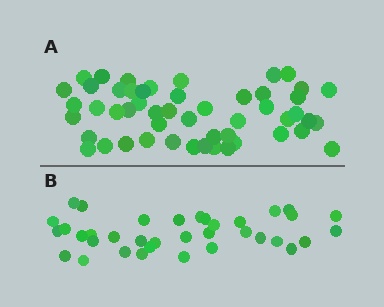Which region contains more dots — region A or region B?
Region A (the top region) has more dots.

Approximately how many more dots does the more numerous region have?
Region A has approximately 15 more dots than region B.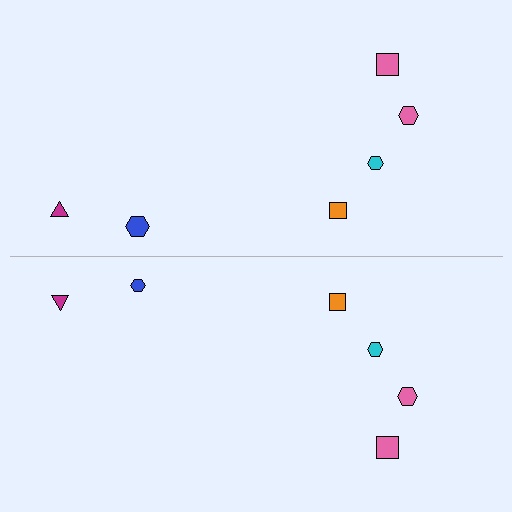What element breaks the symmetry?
The blue hexagon on the bottom side has a different size than its mirror counterpart.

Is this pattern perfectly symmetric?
No, the pattern is not perfectly symmetric. The blue hexagon on the bottom side has a different size than its mirror counterpart.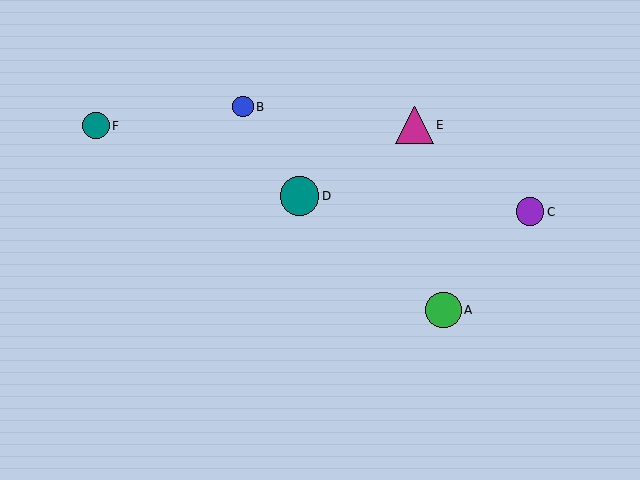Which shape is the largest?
The teal circle (labeled D) is the largest.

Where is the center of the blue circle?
The center of the blue circle is at (243, 107).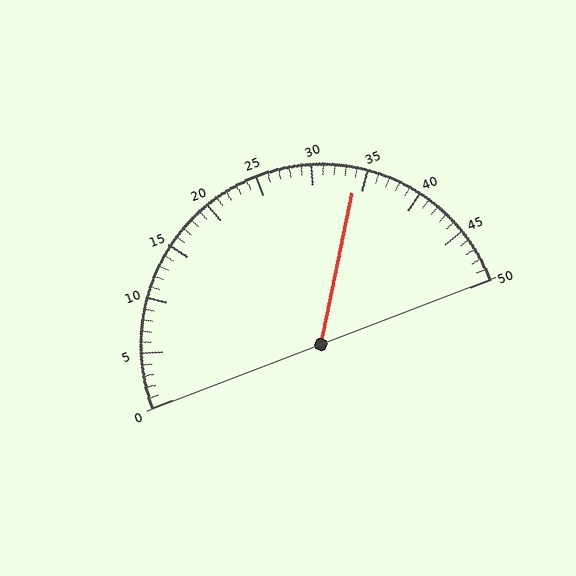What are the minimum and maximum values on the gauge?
The gauge ranges from 0 to 50.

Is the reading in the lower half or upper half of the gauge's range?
The reading is in the upper half of the range (0 to 50).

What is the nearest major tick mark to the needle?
The nearest major tick mark is 35.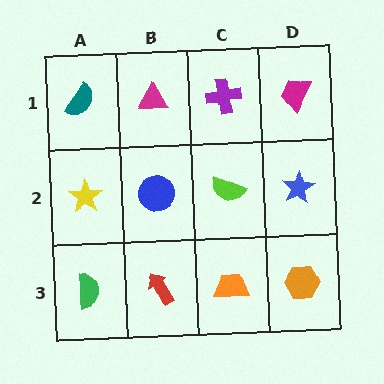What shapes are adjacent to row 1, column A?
A yellow star (row 2, column A), a magenta triangle (row 1, column B).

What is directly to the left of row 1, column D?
A purple cross.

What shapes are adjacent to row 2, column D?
A magenta trapezoid (row 1, column D), an orange hexagon (row 3, column D), a lime semicircle (row 2, column C).